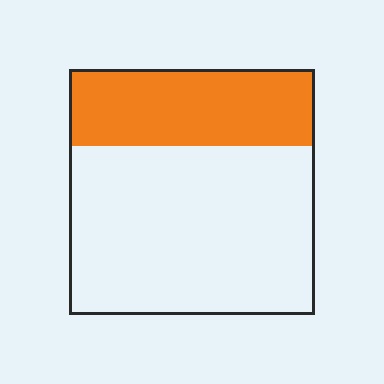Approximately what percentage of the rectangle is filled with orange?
Approximately 30%.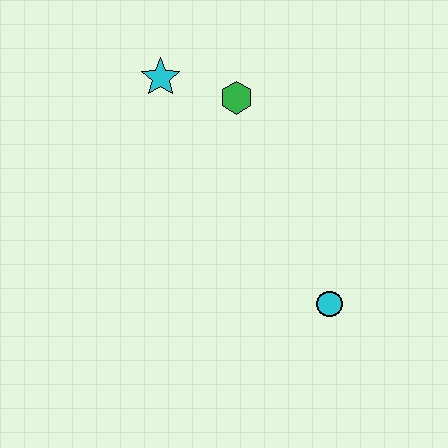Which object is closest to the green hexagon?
The cyan star is closest to the green hexagon.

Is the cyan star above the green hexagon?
Yes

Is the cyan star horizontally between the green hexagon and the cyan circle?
No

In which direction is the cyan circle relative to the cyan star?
The cyan circle is below the cyan star.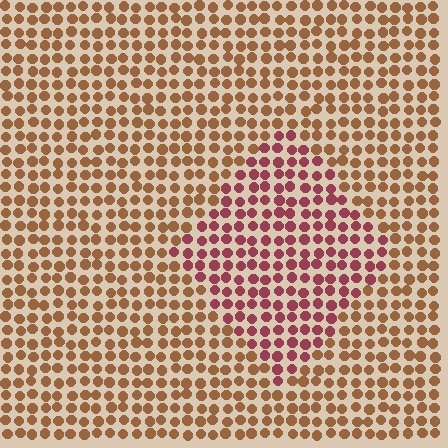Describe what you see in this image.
The image is filled with small brown elements in a uniform arrangement. A diamond-shaped region is visible where the elements are tinted to a slightly different hue, forming a subtle color boundary.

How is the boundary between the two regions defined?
The boundary is defined purely by a slight shift in hue (about 40 degrees). Spacing, size, and orientation are identical on both sides.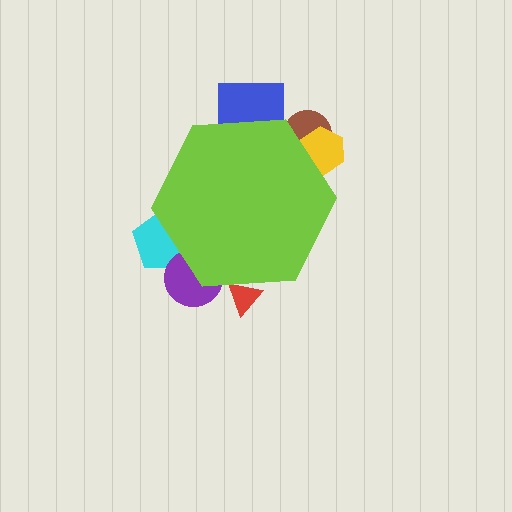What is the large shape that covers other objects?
A lime hexagon.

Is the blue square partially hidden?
Yes, the blue square is partially hidden behind the lime hexagon.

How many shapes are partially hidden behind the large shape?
6 shapes are partially hidden.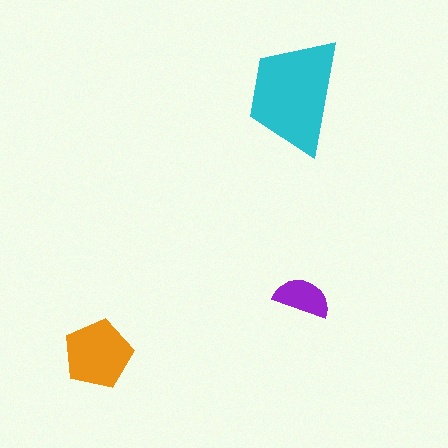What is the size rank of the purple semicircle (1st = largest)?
3rd.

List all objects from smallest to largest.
The purple semicircle, the orange pentagon, the cyan trapezoid.